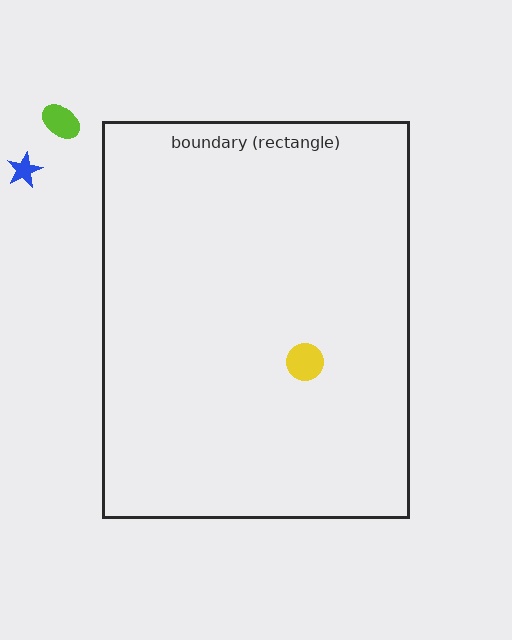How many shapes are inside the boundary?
1 inside, 2 outside.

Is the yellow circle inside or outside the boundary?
Inside.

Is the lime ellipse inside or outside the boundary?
Outside.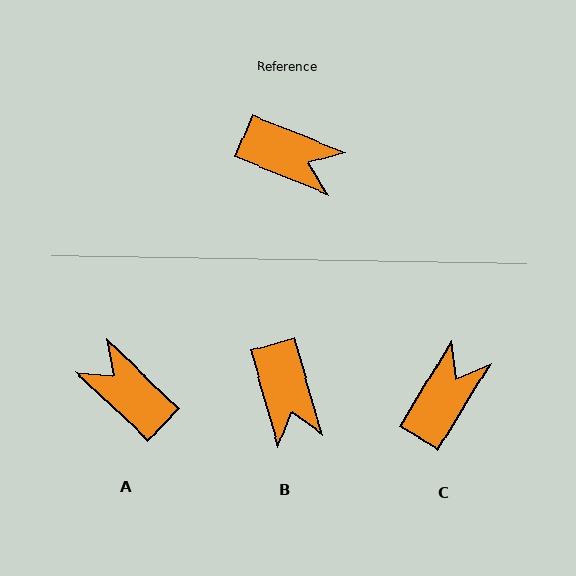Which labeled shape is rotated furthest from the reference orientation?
A, about 158 degrees away.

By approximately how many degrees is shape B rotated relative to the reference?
Approximately 52 degrees clockwise.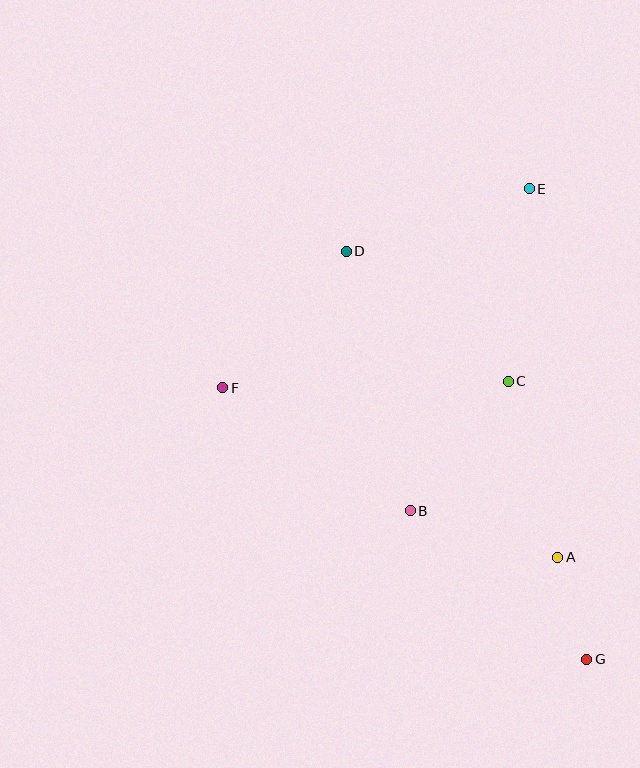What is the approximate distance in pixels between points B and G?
The distance between B and G is approximately 230 pixels.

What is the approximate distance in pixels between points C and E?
The distance between C and E is approximately 193 pixels.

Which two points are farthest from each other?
Points E and G are farthest from each other.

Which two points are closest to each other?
Points A and G are closest to each other.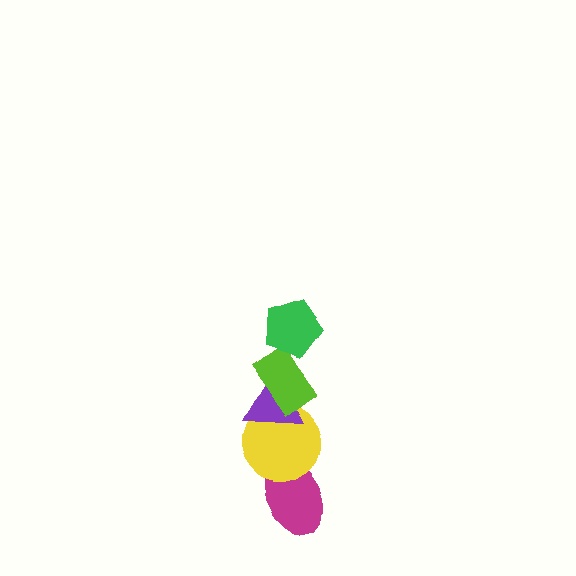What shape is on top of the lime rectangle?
The green pentagon is on top of the lime rectangle.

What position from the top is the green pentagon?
The green pentagon is 1st from the top.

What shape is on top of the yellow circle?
The purple triangle is on top of the yellow circle.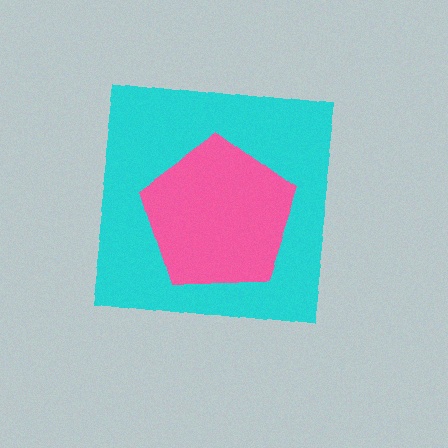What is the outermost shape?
The cyan square.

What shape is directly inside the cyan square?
The pink pentagon.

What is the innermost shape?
The pink pentagon.